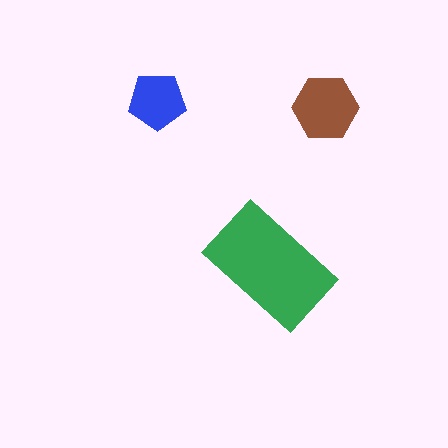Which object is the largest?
The green rectangle.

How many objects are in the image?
There are 3 objects in the image.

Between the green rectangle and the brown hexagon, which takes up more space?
The green rectangle.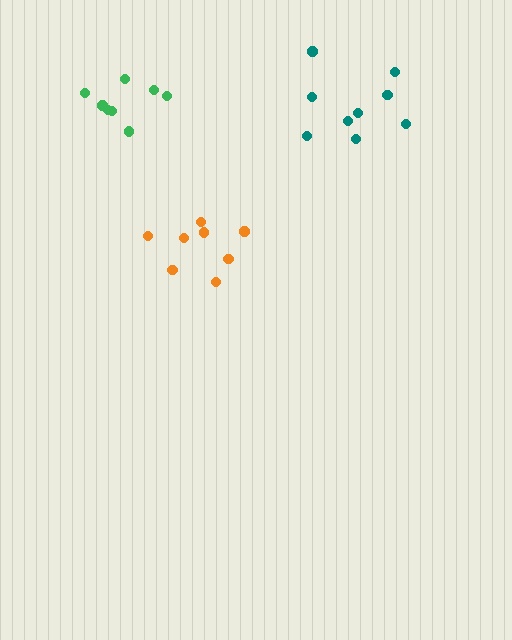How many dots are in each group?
Group 1: 9 dots, Group 2: 9 dots, Group 3: 8 dots (26 total).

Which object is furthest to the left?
The green cluster is leftmost.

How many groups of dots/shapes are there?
There are 3 groups.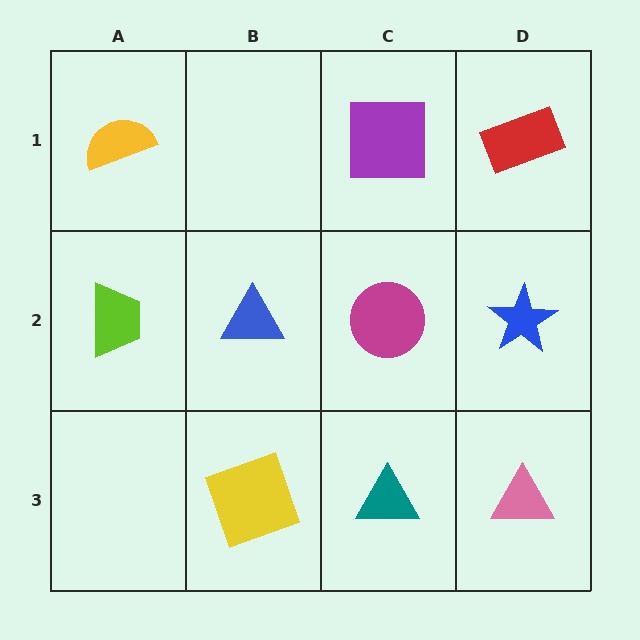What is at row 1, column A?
A yellow semicircle.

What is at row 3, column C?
A teal triangle.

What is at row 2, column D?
A blue star.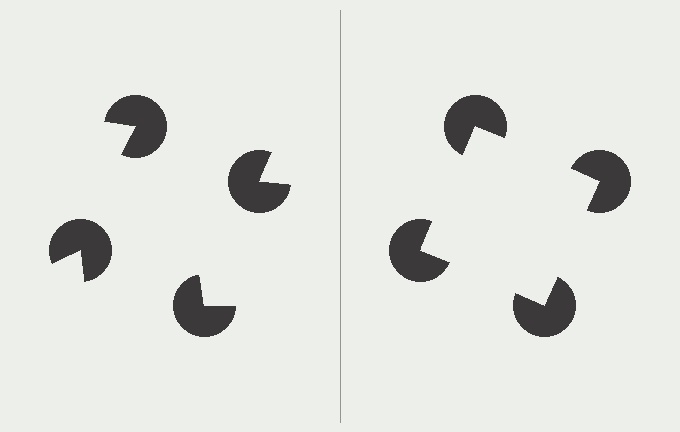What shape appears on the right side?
An illusory square.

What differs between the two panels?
The pac-man discs are positioned identically on both sides; only the wedge orientations differ. On the right they align to a square; on the left they are misaligned.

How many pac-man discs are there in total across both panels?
8 — 4 on each side.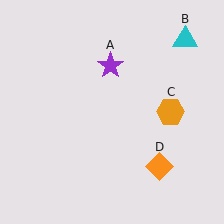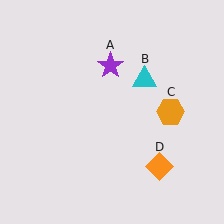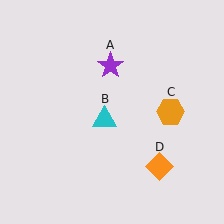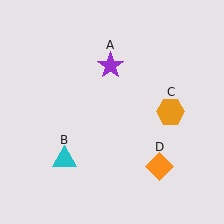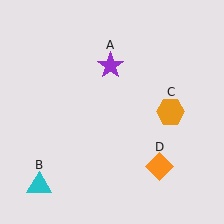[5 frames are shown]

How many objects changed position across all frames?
1 object changed position: cyan triangle (object B).